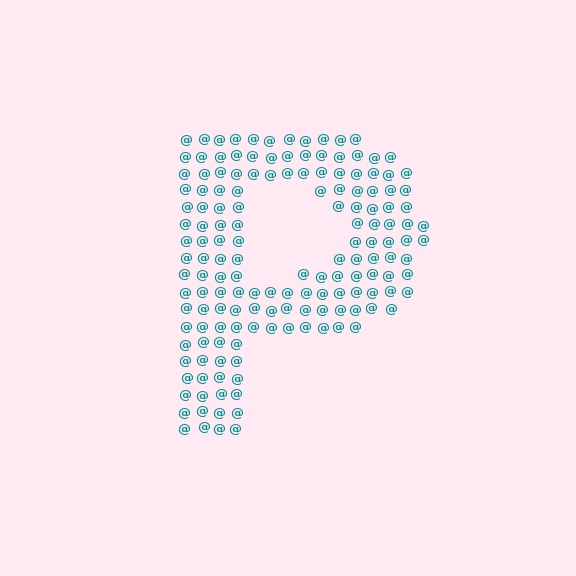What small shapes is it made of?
It is made of small at signs.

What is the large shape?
The large shape is the letter P.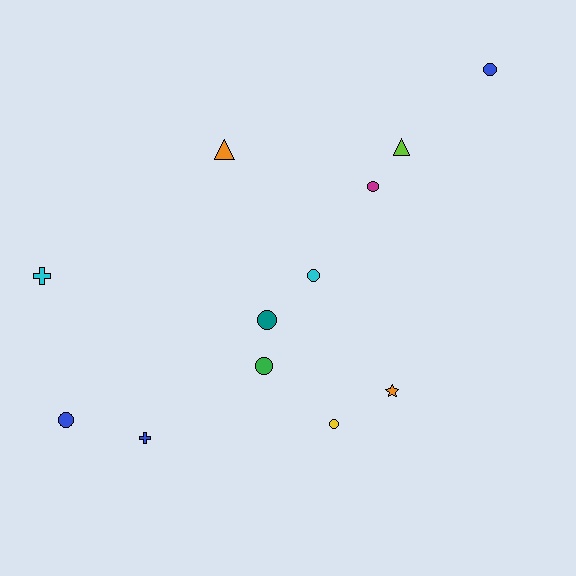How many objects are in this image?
There are 12 objects.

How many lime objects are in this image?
There is 1 lime object.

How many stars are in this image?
There is 1 star.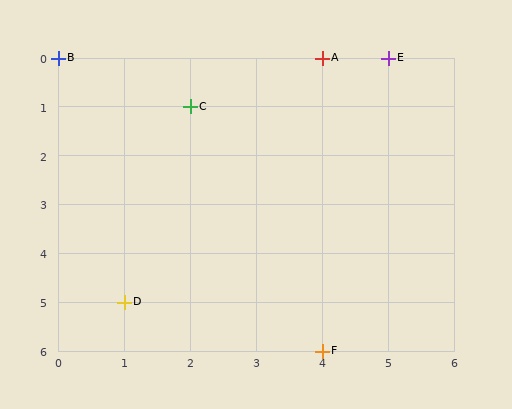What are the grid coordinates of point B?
Point B is at grid coordinates (0, 0).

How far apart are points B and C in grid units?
Points B and C are 2 columns and 1 row apart (about 2.2 grid units diagonally).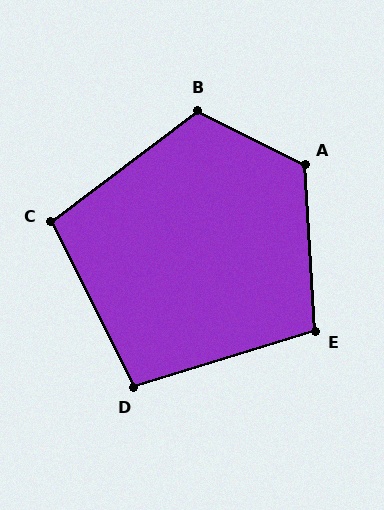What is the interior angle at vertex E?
Approximately 104 degrees (obtuse).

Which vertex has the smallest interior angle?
D, at approximately 99 degrees.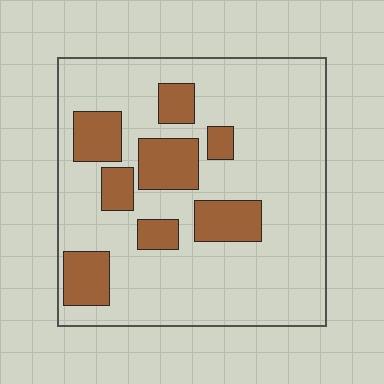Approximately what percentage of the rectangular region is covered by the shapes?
Approximately 20%.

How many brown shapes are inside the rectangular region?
8.